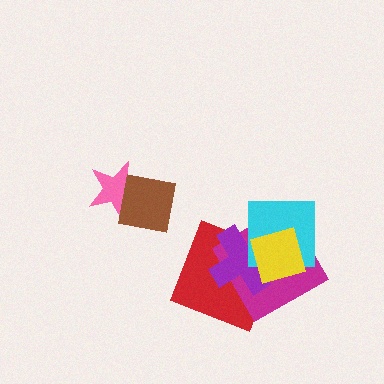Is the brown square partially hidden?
No, no other shape covers it.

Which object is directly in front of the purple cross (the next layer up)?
The cyan square is directly in front of the purple cross.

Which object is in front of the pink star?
The brown square is in front of the pink star.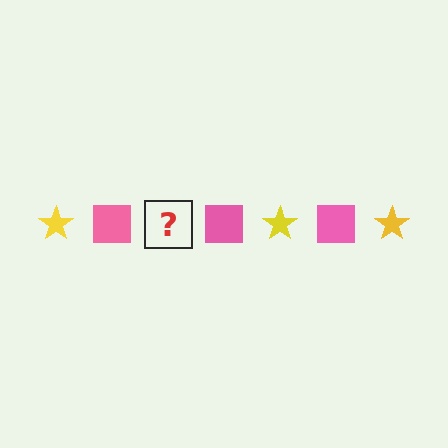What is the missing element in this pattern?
The missing element is a yellow star.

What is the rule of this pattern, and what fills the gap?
The rule is that the pattern alternates between yellow star and pink square. The gap should be filled with a yellow star.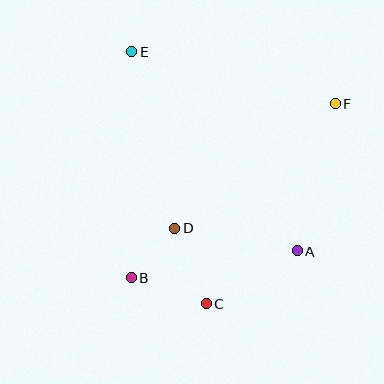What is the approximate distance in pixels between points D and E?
The distance between D and E is approximately 182 pixels.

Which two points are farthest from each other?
Points B and F are farthest from each other.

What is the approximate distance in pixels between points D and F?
The distance between D and F is approximately 203 pixels.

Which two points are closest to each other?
Points B and D are closest to each other.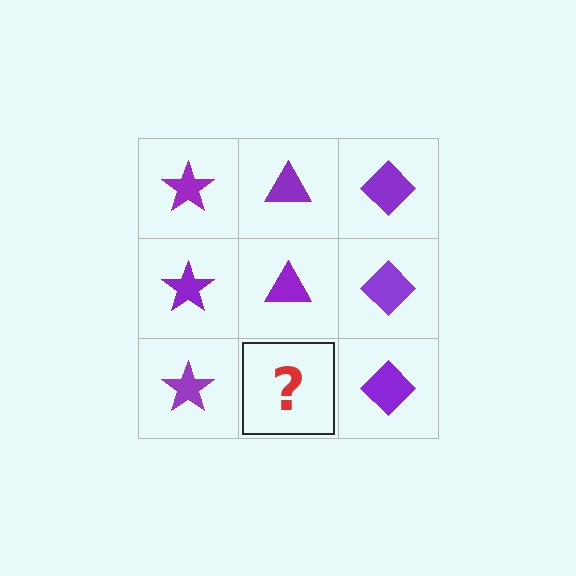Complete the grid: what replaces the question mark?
The question mark should be replaced with a purple triangle.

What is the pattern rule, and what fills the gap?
The rule is that each column has a consistent shape. The gap should be filled with a purple triangle.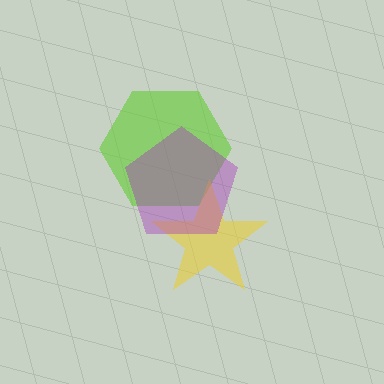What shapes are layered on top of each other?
The layered shapes are: a lime hexagon, a yellow star, a purple pentagon.